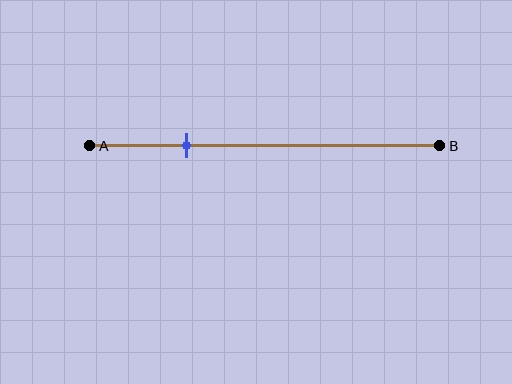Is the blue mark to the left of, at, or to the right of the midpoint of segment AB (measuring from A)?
The blue mark is to the left of the midpoint of segment AB.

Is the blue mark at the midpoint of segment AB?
No, the mark is at about 30% from A, not at the 50% midpoint.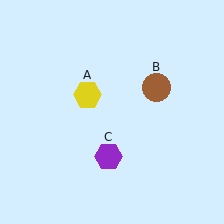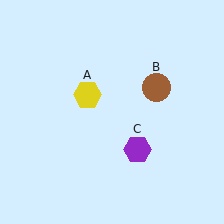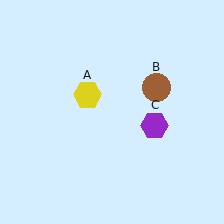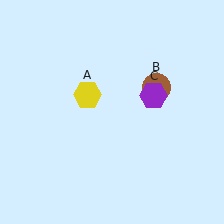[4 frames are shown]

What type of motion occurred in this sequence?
The purple hexagon (object C) rotated counterclockwise around the center of the scene.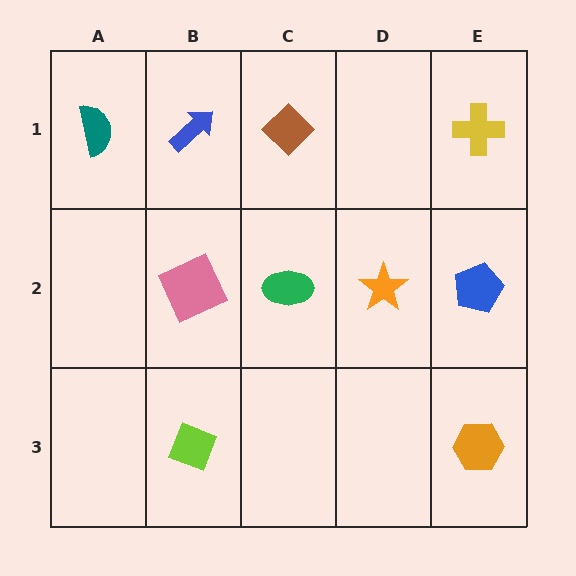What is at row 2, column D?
An orange star.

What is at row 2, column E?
A blue pentagon.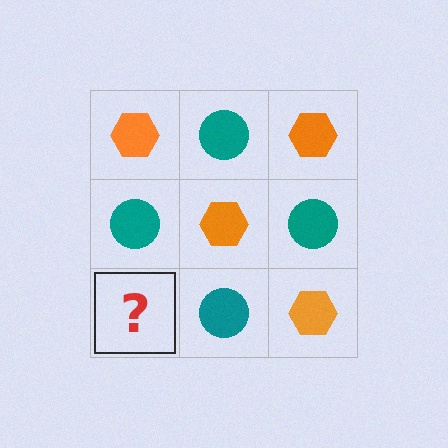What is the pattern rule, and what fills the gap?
The rule is that it alternates orange hexagon and teal circle in a checkerboard pattern. The gap should be filled with an orange hexagon.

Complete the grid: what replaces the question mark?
The question mark should be replaced with an orange hexagon.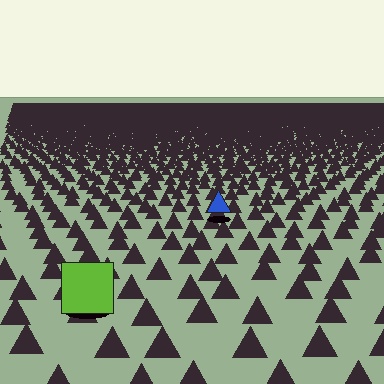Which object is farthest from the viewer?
The blue triangle is farthest from the viewer. It appears smaller and the ground texture around it is denser.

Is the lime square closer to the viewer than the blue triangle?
Yes. The lime square is closer — you can tell from the texture gradient: the ground texture is coarser near it.